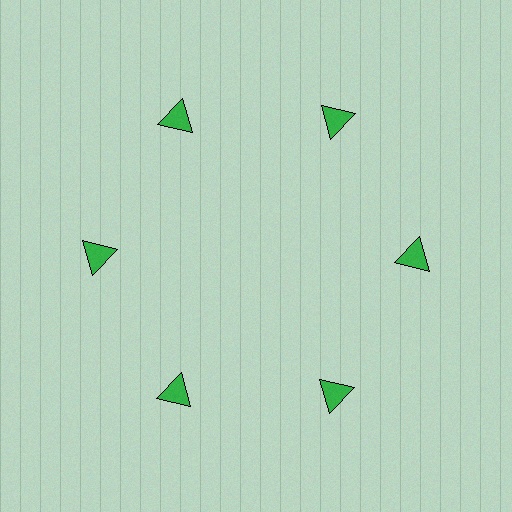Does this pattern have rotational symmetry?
Yes, this pattern has 6-fold rotational symmetry. It looks the same after rotating 60 degrees around the center.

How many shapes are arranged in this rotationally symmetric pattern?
There are 6 shapes, arranged in 6 groups of 1.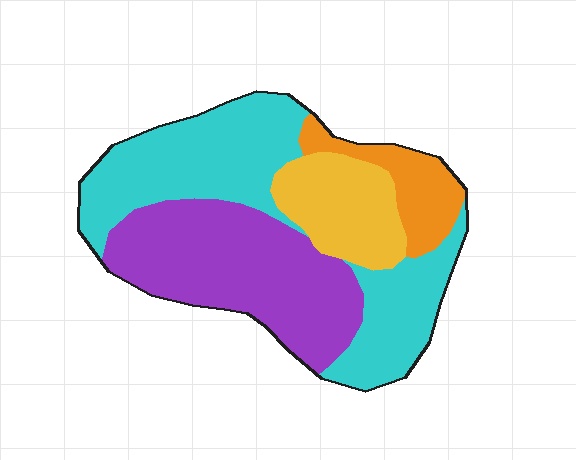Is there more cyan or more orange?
Cyan.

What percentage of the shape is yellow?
Yellow takes up about one sixth (1/6) of the shape.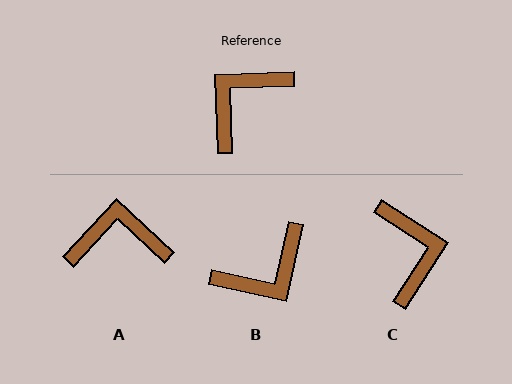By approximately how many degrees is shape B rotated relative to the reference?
Approximately 165 degrees counter-clockwise.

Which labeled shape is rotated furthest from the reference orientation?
B, about 165 degrees away.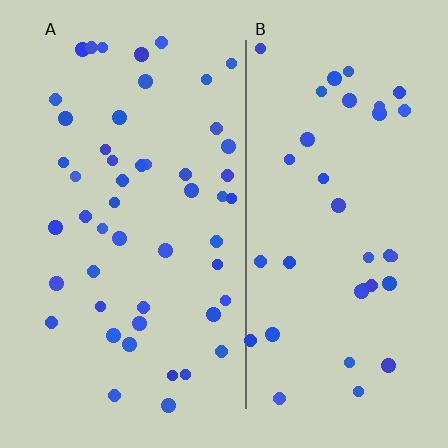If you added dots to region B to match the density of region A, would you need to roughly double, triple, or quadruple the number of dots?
Approximately double.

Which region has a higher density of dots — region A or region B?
A (the left).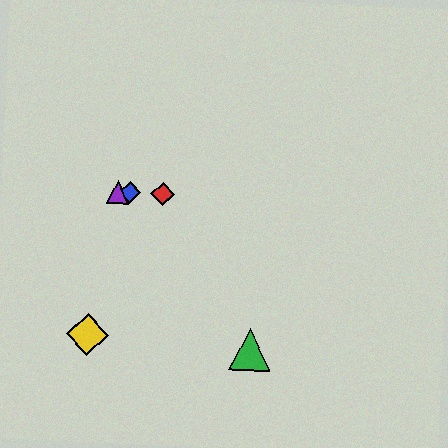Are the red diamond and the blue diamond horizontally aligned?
Yes, both are at y≈194.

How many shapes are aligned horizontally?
3 shapes (the red diamond, the blue diamond, the purple triangle) are aligned horizontally.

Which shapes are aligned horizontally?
The red diamond, the blue diamond, the purple triangle are aligned horizontally.